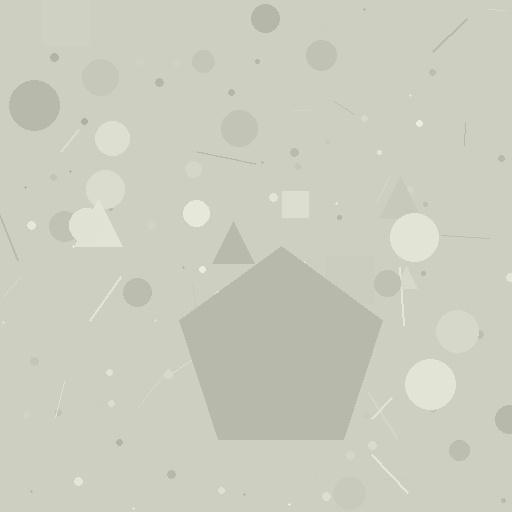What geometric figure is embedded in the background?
A pentagon is embedded in the background.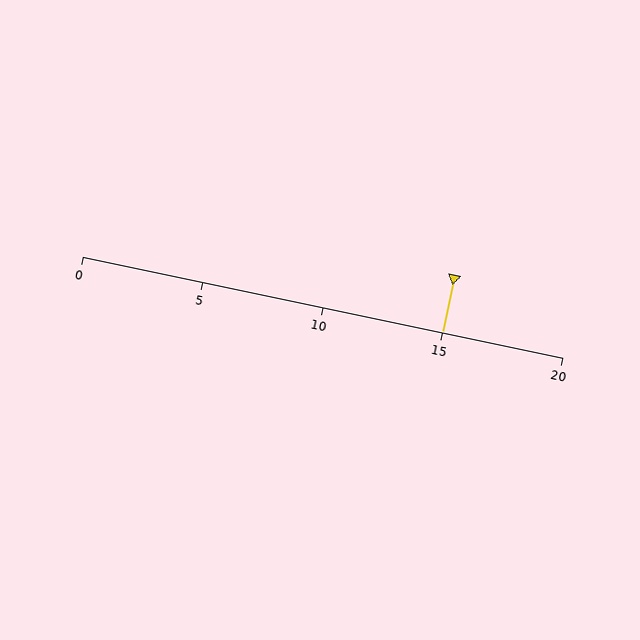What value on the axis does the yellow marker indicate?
The marker indicates approximately 15.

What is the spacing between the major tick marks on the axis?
The major ticks are spaced 5 apart.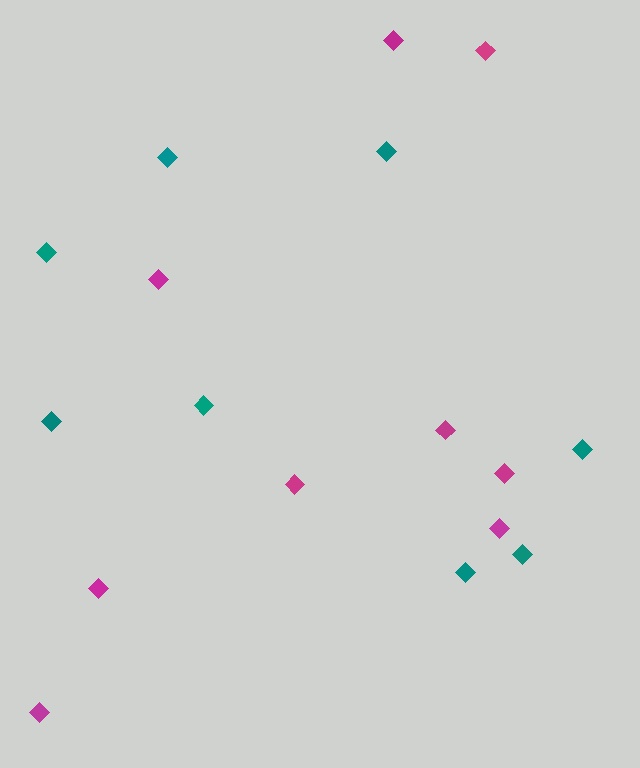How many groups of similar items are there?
There are 2 groups: one group of teal diamonds (8) and one group of magenta diamonds (9).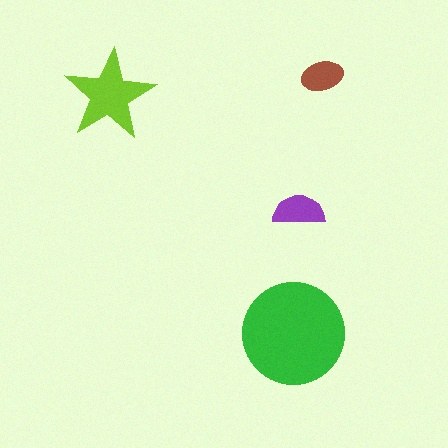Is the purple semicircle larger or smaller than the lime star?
Smaller.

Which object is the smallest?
The brown ellipse.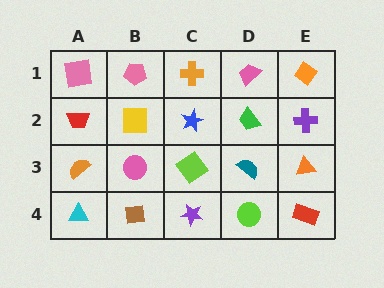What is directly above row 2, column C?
An orange cross.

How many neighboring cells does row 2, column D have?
4.